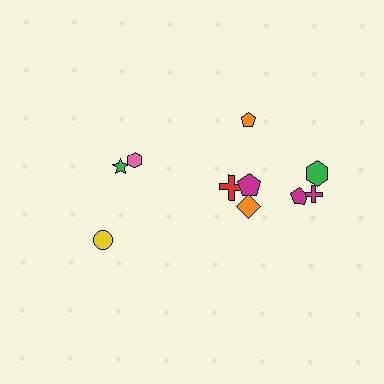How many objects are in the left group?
There are 3 objects.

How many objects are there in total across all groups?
There are 10 objects.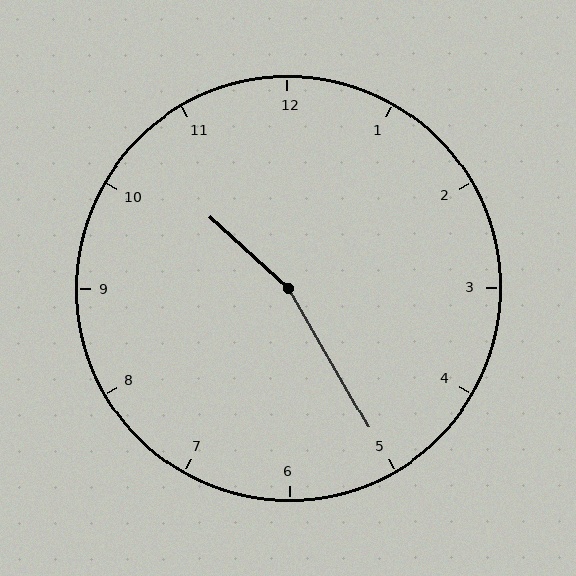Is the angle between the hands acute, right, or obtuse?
It is obtuse.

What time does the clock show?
10:25.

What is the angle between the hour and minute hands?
Approximately 162 degrees.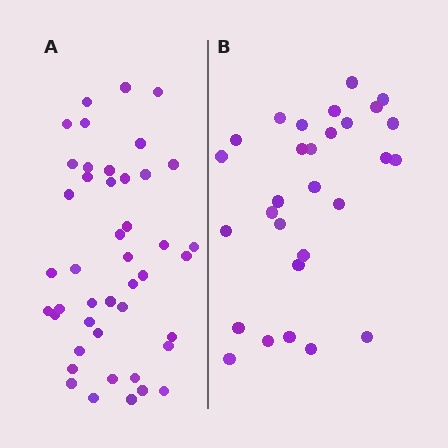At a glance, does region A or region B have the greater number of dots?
Region A (the left region) has more dots.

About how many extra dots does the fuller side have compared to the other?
Region A has approximately 15 more dots than region B.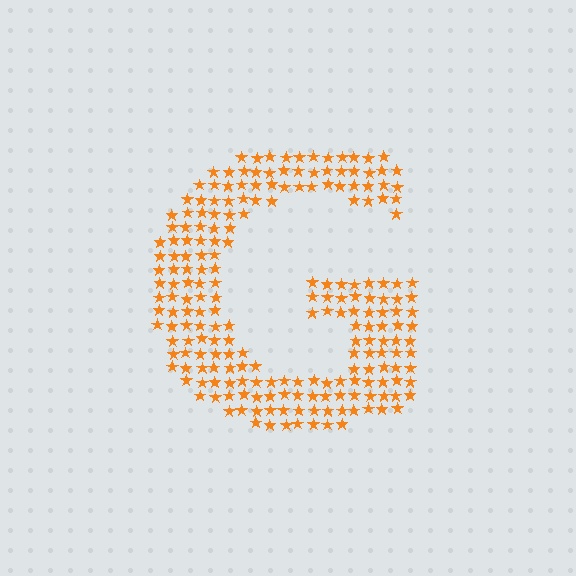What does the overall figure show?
The overall figure shows the letter G.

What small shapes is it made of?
It is made of small stars.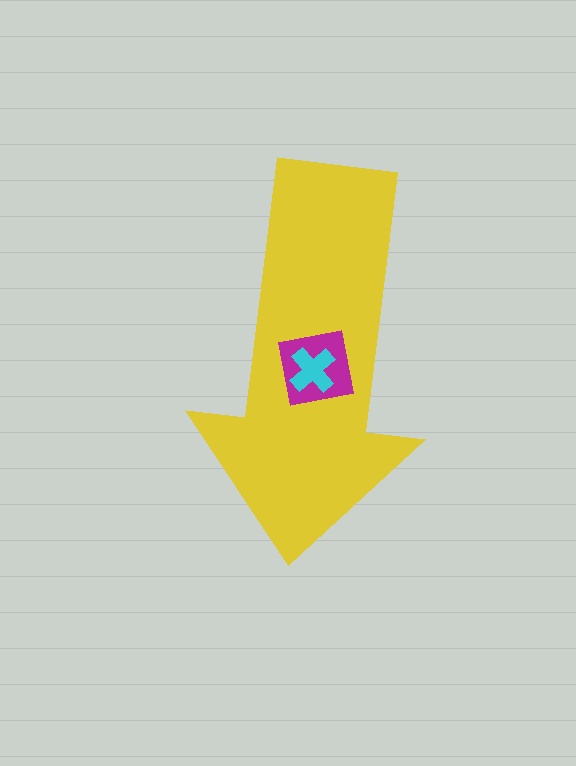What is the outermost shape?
The yellow arrow.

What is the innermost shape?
The cyan cross.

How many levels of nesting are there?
3.